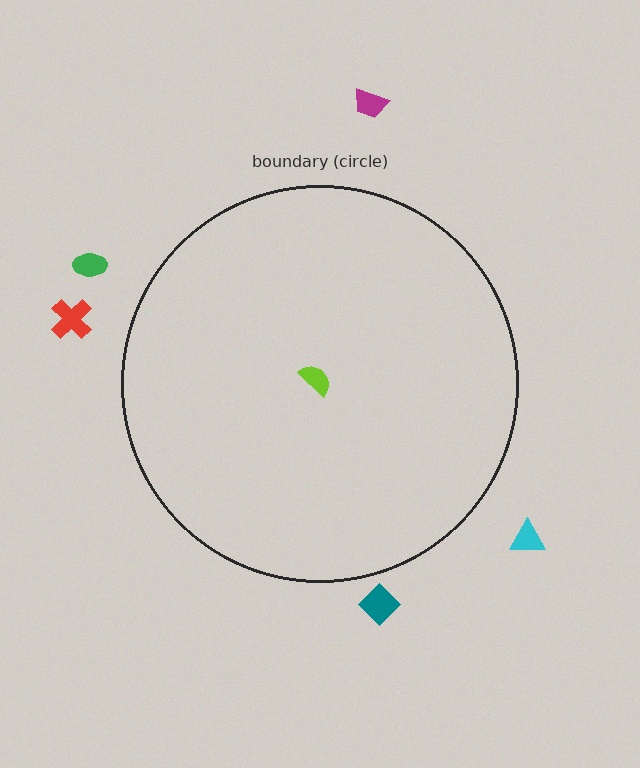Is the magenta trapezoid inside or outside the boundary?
Outside.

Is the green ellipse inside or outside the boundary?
Outside.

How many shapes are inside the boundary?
1 inside, 5 outside.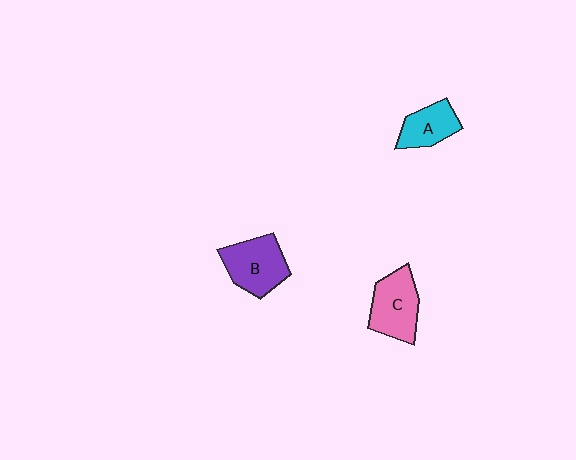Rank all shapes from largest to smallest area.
From largest to smallest: B (purple), C (pink), A (cyan).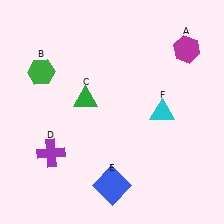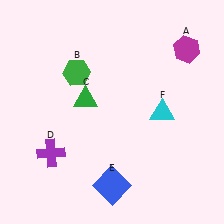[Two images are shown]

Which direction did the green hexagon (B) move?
The green hexagon (B) moved right.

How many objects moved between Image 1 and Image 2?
1 object moved between the two images.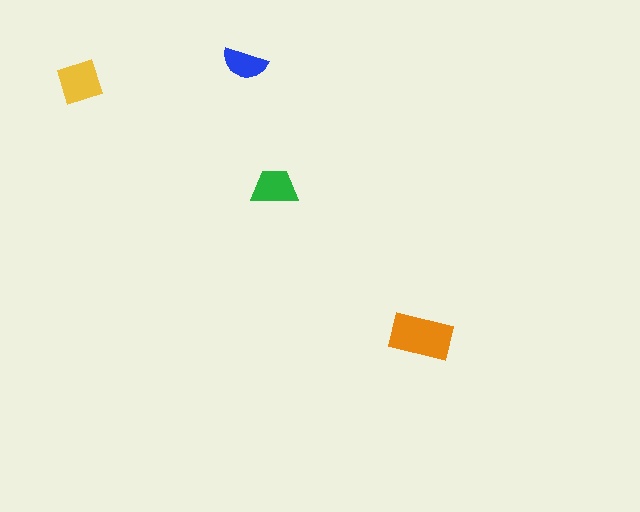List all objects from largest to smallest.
The orange rectangle, the yellow diamond, the green trapezoid, the blue semicircle.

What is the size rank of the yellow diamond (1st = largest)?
2nd.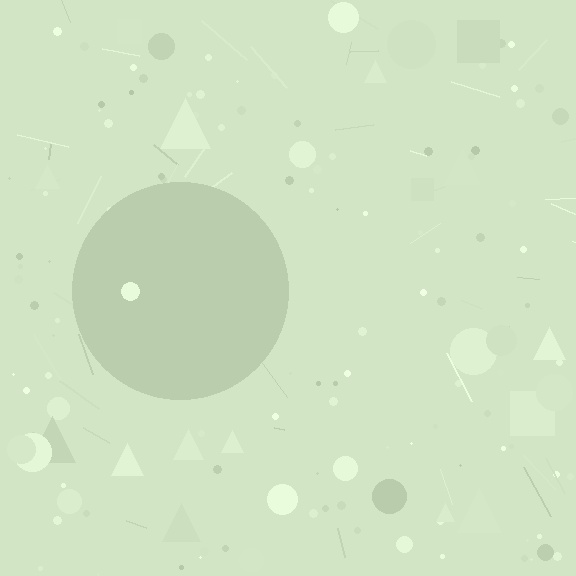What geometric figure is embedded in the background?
A circle is embedded in the background.